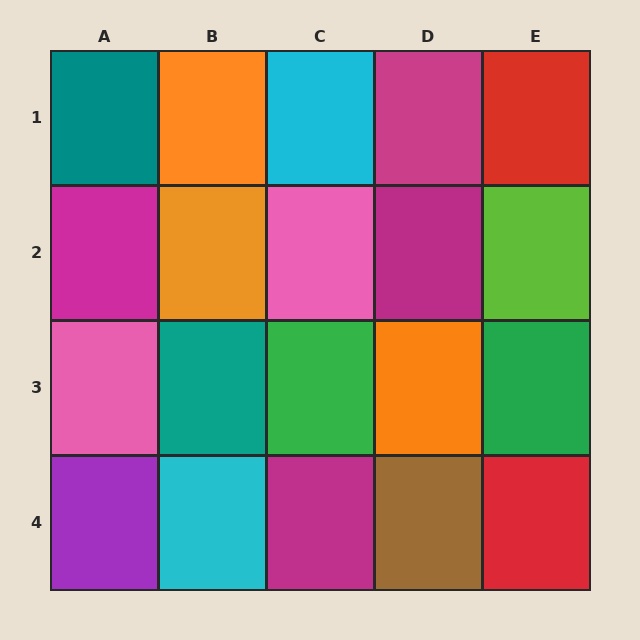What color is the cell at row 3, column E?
Green.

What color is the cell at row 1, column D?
Magenta.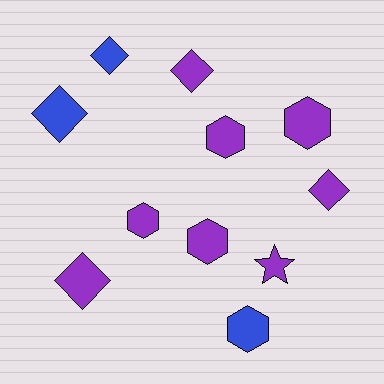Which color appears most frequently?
Purple, with 8 objects.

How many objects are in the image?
There are 11 objects.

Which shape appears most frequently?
Hexagon, with 5 objects.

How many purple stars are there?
There is 1 purple star.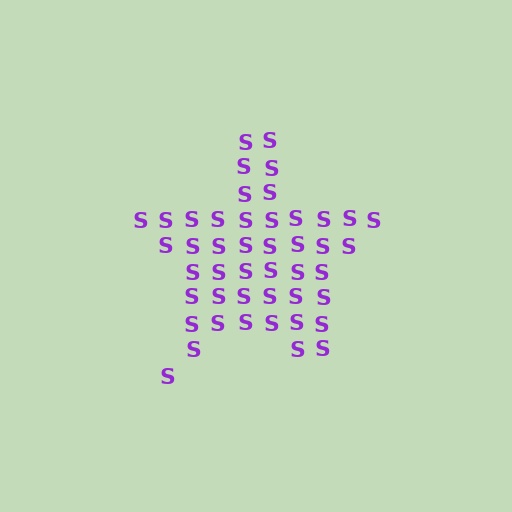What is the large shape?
The large shape is a star.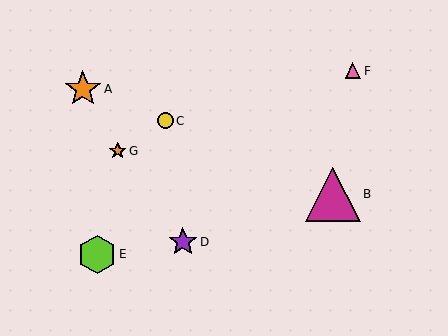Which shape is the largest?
The magenta triangle (labeled B) is the largest.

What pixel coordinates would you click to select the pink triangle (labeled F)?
Click at (353, 71) to select the pink triangle F.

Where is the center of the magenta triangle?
The center of the magenta triangle is at (333, 194).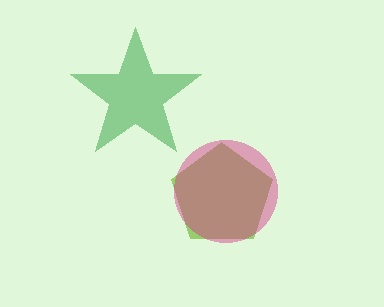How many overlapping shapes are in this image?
There are 3 overlapping shapes in the image.